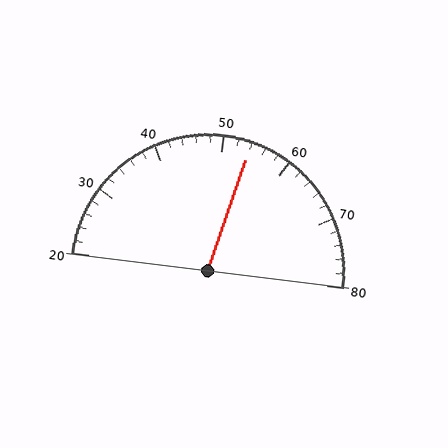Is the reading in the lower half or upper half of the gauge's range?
The reading is in the upper half of the range (20 to 80).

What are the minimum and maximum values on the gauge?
The gauge ranges from 20 to 80.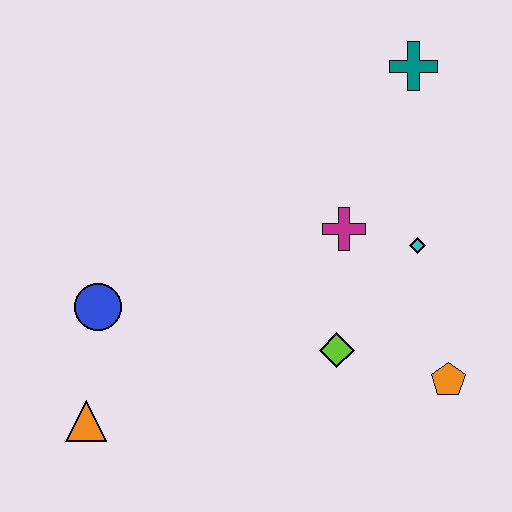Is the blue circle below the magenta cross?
Yes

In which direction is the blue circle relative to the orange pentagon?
The blue circle is to the left of the orange pentagon.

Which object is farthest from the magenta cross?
The orange triangle is farthest from the magenta cross.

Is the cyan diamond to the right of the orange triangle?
Yes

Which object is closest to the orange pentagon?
The lime diamond is closest to the orange pentagon.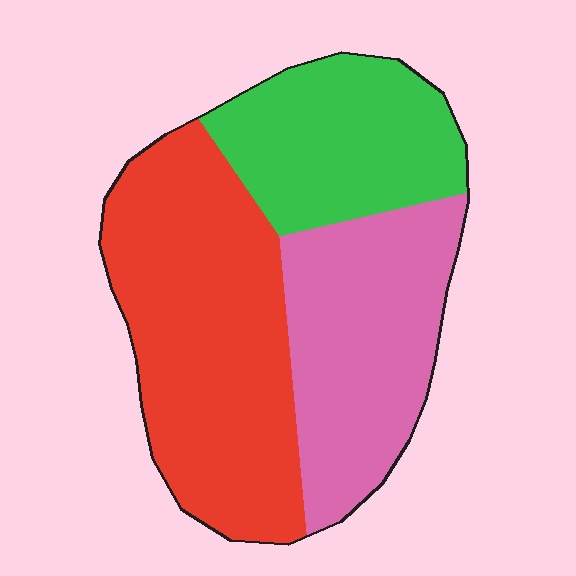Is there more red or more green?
Red.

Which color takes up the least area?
Green, at roughly 25%.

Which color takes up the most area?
Red, at roughly 45%.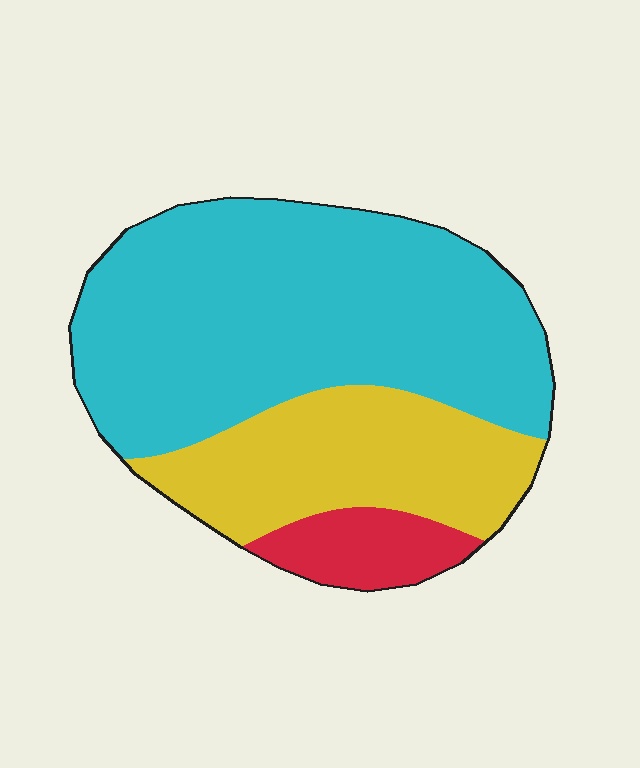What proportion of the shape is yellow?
Yellow covers roughly 30% of the shape.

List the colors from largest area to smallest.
From largest to smallest: cyan, yellow, red.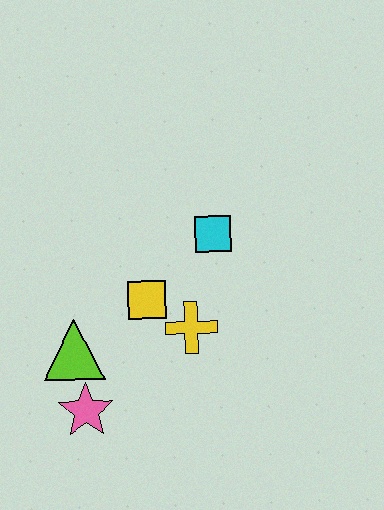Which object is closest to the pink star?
The lime triangle is closest to the pink star.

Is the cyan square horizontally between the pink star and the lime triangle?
No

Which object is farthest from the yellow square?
The pink star is farthest from the yellow square.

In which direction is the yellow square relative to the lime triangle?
The yellow square is to the right of the lime triangle.